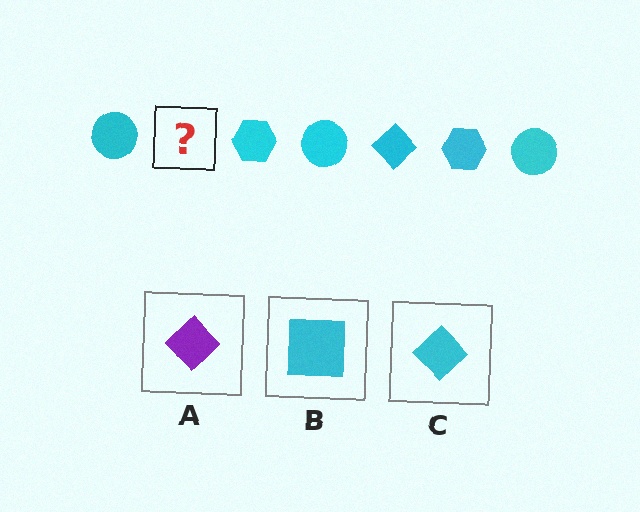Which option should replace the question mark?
Option C.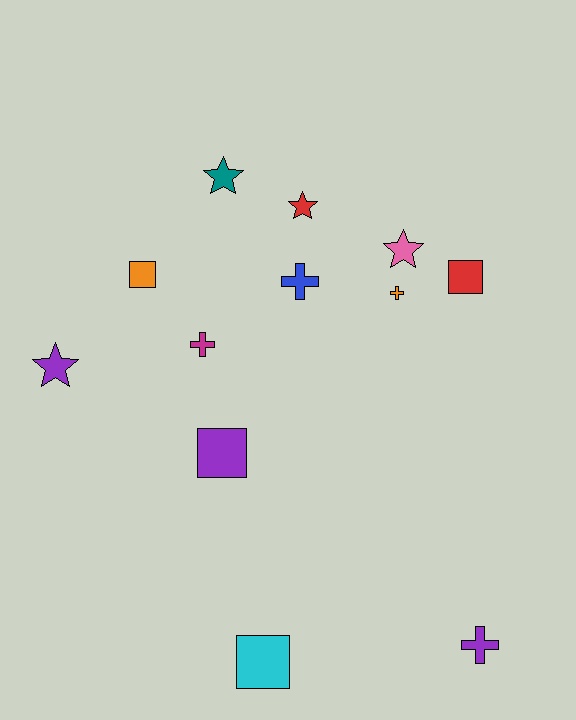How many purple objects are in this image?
There are 3 purple objects.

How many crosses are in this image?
There are 4 crosses.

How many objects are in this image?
There are 12 objects.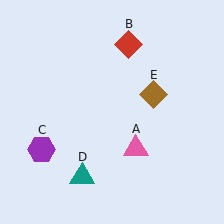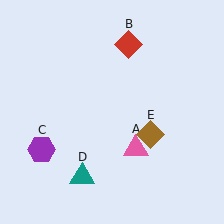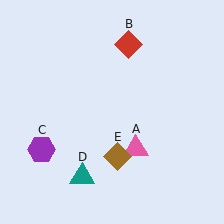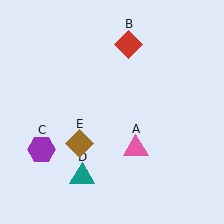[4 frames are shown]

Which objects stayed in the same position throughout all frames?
Pink triangle (object A) and red diamond (object B) and purple hexagon (object C) and teal triangle (object D) remained stationary.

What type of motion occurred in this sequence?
The brown diamond (object E) rotated clockwise around the center of the scene.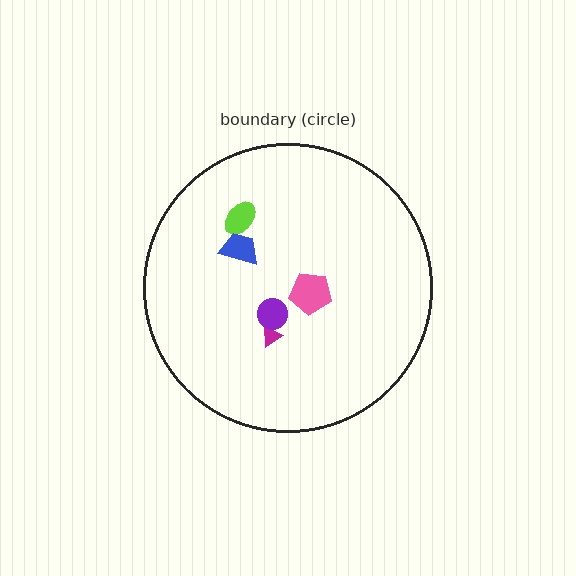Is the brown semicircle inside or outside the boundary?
Inside.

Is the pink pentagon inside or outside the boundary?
Inside.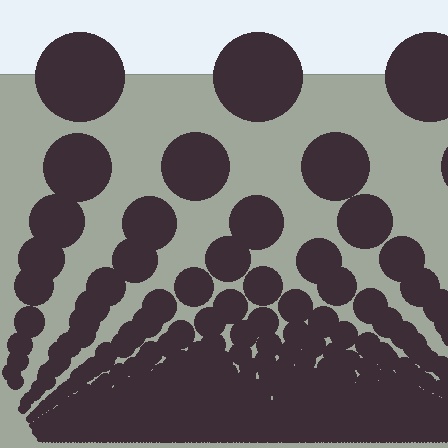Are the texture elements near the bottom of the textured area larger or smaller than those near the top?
Smaller. The gradient is inverted — elements near the bottom are smaller and denser.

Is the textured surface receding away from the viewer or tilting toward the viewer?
The surface appears to tilt toward the viewer. Texture elements get larger and sparser toward the top.